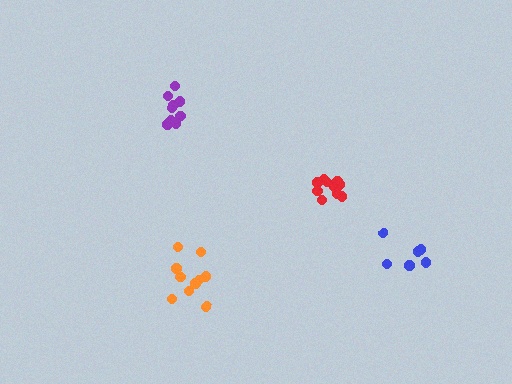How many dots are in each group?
Group 1: 9 dots, Group 2: 10 dots, Group 3: 7 dots, Group 4: 11 dots (37 total).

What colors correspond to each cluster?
The clusters are colored: purple, orange, blue, red.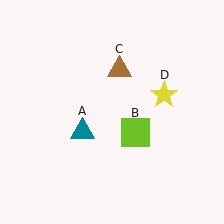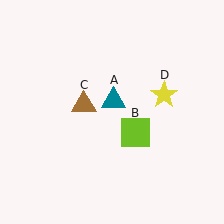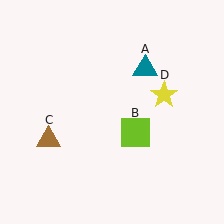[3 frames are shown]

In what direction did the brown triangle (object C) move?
The brown triangle (object C) moved down and to the left.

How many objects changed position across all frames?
2 objects changed position: teal triangle (object A), brown triangle (object C).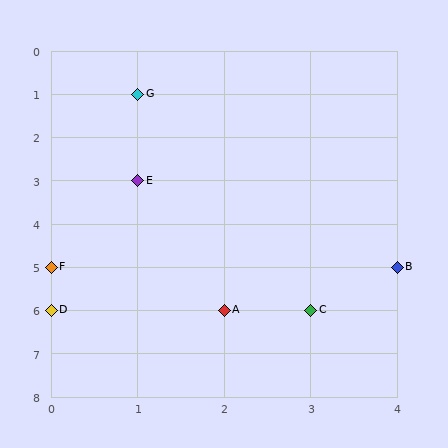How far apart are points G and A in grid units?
Points G and A are 1 column and 5 rows apart (about 5.1 grid units diagonally).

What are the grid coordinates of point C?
Point C is at grid coordinates (3, 6).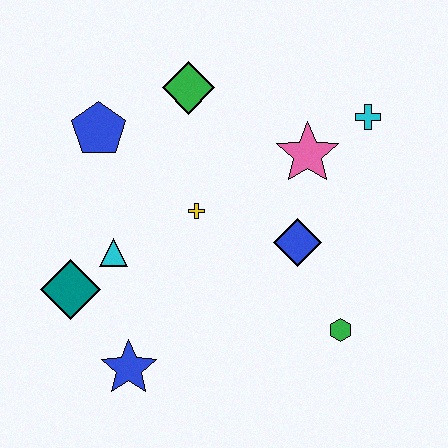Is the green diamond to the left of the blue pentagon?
No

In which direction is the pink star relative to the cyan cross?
The pink star is to the left of the cyan cross.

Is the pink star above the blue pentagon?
No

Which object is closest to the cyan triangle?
The teal diamond is closest to the cyan triangle.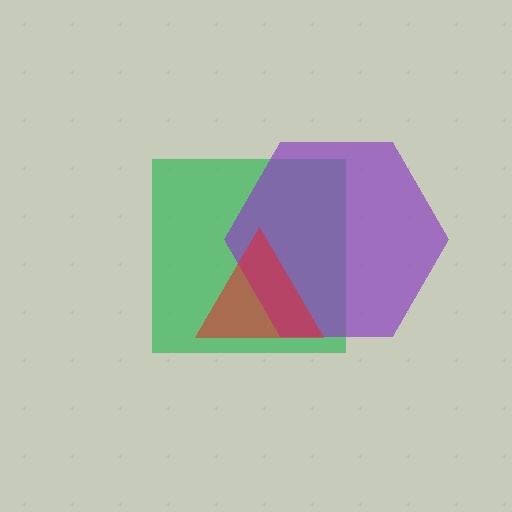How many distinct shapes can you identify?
There are 3 distinct shapes: a green square, a purple hexagon, a red triangle.